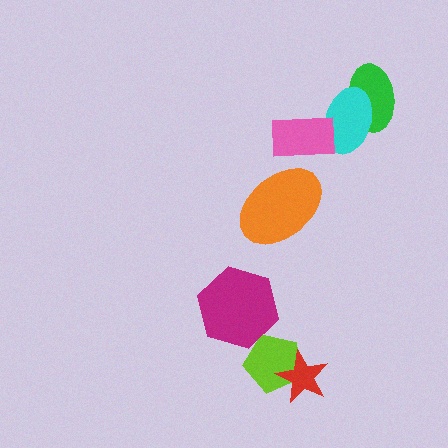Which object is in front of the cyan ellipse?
The pink rectangle is in front of the cyan ellipse.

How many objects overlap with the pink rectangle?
1 object overlaps with the pink rectangle.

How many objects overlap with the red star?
1 object overlaps with the red star.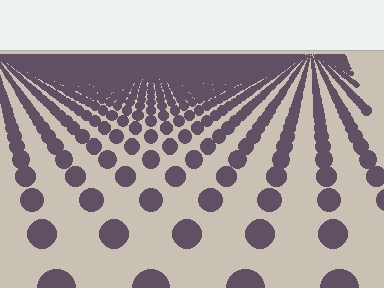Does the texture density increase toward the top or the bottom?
Density increases toward the top.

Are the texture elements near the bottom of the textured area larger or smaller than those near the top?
Larger. Near the bottom, elements are closer to the viewer and appear at a bigger on-screen size.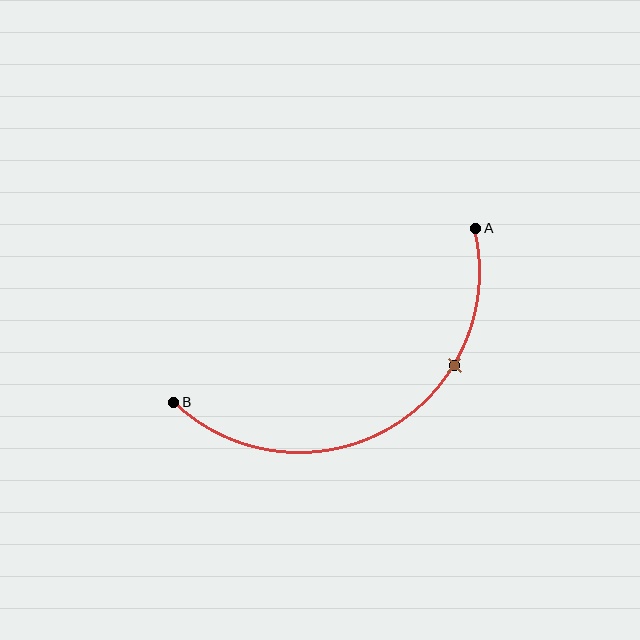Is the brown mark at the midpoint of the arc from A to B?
No. The brown mark lies on the arc but is closer to endpoint A. The arc midpoint would be at the point on the curve equidistant along the arc from both A and B.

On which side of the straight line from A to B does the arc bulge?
The arc bulges below the straight line connecting A and B.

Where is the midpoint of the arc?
The arc midpoint is the point on the curve farthest from the straight line joining A and B. It sits below that line.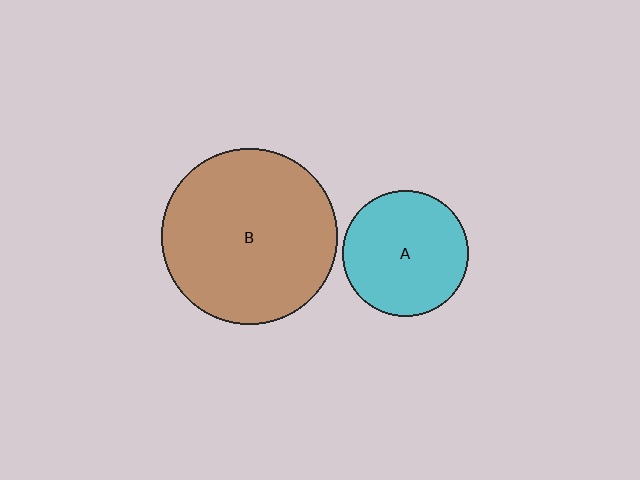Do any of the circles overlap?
No, none of the circles overlap.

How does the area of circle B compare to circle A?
Approximately 2.0 times.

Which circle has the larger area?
Circle B (brown).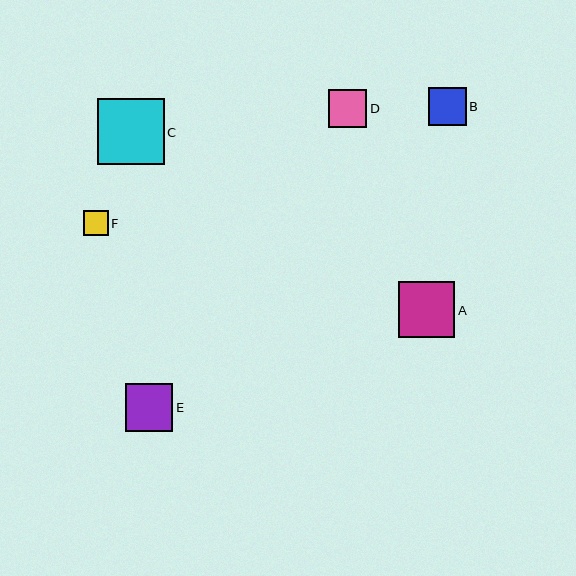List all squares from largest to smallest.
From largest to smallest: C, A, E, D, B, F.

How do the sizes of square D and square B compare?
Square D and square B are approximately the same size.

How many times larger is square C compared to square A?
Square C is approximately 1.2 times the size of square A.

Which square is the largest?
Square C is the largest with a size of approximately 66 pixels.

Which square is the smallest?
Square F is the smallest with a size of approximately 25 pixels.